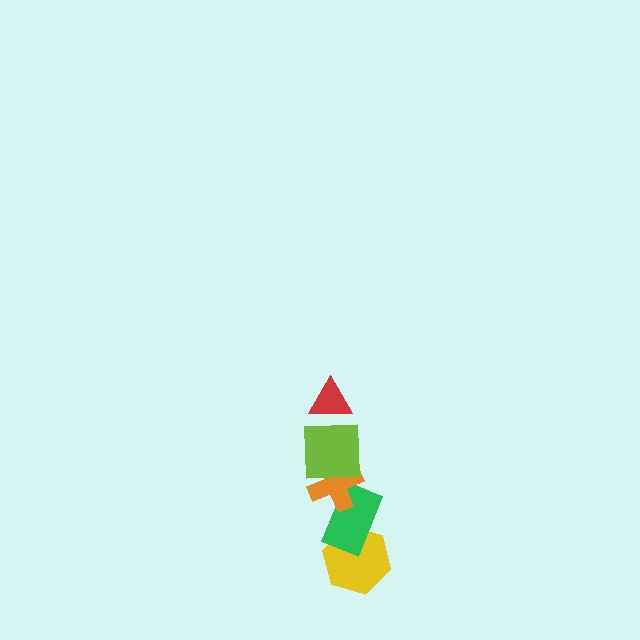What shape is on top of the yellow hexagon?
The green rectangle is on top of the yellow hexagon.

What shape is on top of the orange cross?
The lime square is on top of the orange cross.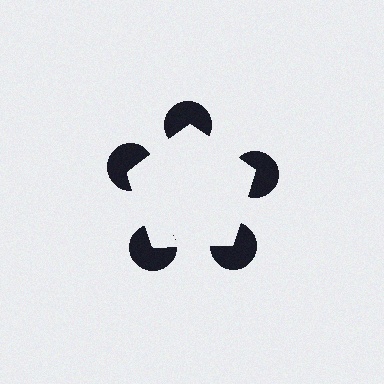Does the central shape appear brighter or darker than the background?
It typically appears slightly brighter than the background, even though no actual brightness change is drawn.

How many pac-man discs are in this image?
There are 5 — one at each vertex of the illusory pentagon.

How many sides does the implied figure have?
5 sides.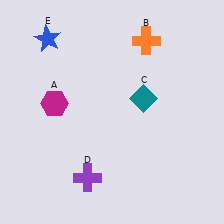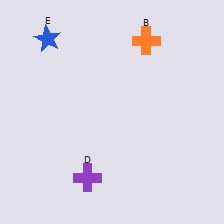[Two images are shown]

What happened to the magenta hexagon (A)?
The magenta hexagon (A) was removed in Image 2. It was in the top-left area of Image 1.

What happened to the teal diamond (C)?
The teal diamond (C) was removed in Image 2. It was in the top-right area of Image 1.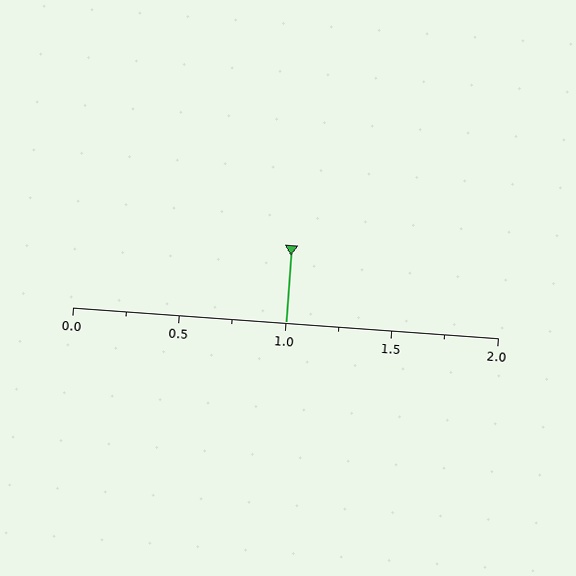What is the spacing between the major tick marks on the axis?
The major ticks are spaced 0.5 apart.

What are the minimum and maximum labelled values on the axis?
The axis runs from 0.0 to 2.0.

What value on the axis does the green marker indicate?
The marker indicates approximately 1.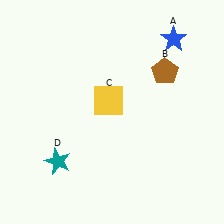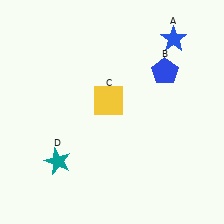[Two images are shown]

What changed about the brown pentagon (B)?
In Image 1, B is brown. In Image 2, it changed to blue.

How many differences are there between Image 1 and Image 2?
There is 1 difference between the two images.